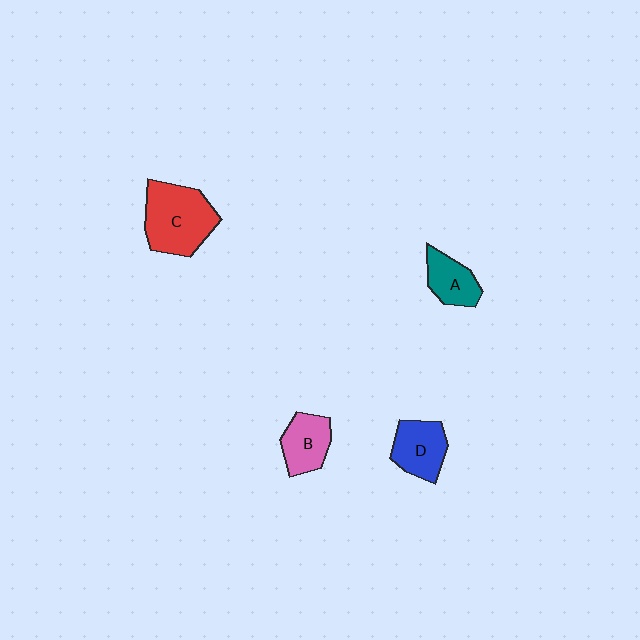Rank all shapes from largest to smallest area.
From largest to smallest: C (red), D (blue), B (pink), A (teal).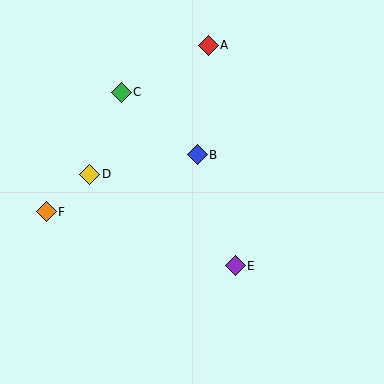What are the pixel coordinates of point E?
Point E is at (235, 266).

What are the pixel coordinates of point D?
Point D is at (90, 174).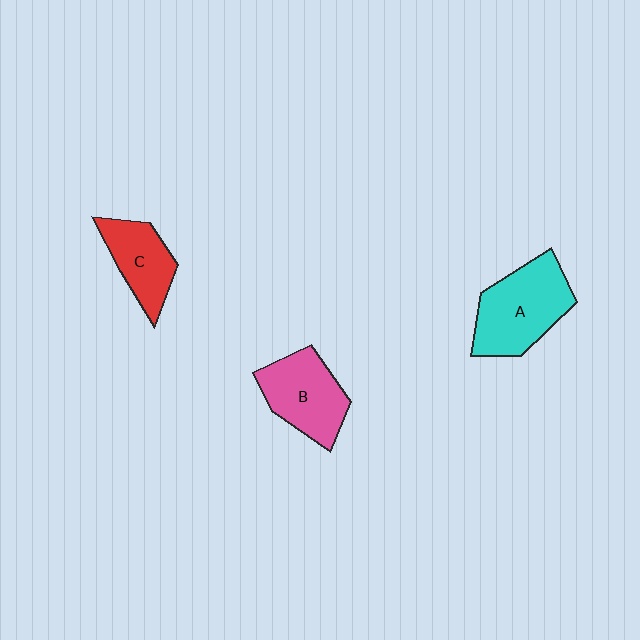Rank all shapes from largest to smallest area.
From largest to smallest: A (cyan), B (pink), C (red).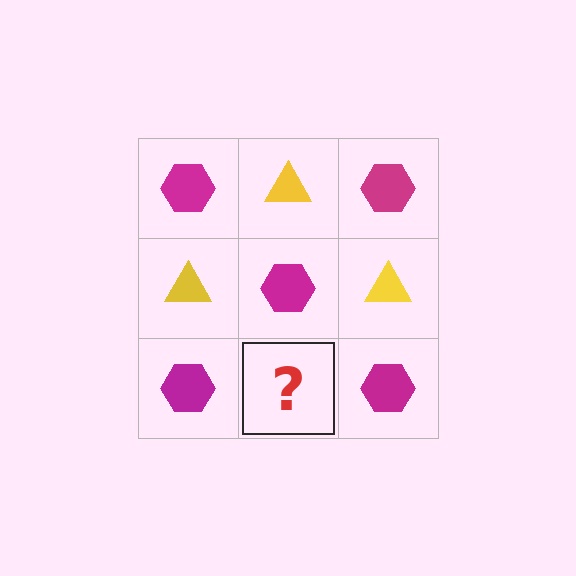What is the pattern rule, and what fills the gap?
The rule is that it alternates magenta hexagon and yellow triangle in a checkerboard pattern. The gap should be filled with a yellow triangle.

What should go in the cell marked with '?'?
The missing cell should contain a yellow triangle.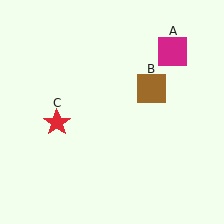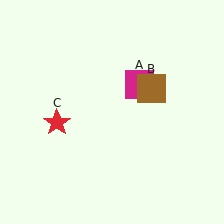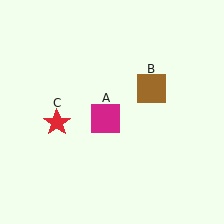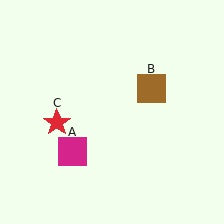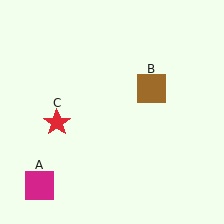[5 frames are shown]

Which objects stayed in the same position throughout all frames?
Brown square (object B) and red star (object C) remained stationary.